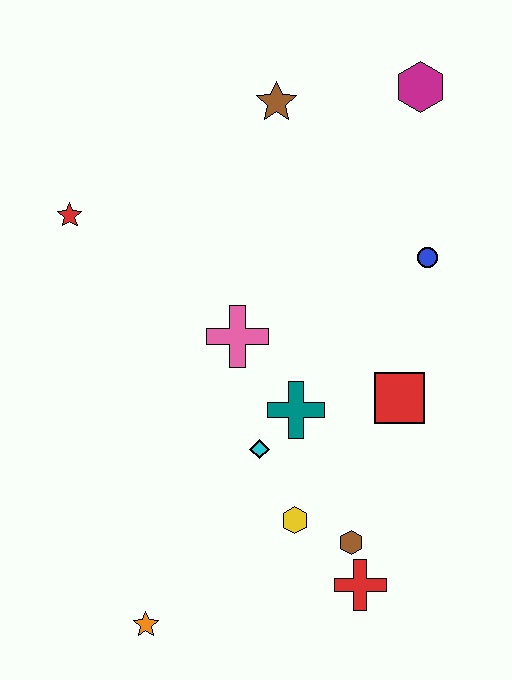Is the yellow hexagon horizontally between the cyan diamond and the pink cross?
No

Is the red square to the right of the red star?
Yes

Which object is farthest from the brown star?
The orange star is farthest from the brown star.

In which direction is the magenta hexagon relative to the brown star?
The magenta hexagon is to the right of the brown star.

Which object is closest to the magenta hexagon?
The brown star is closest to the magenta hexagon.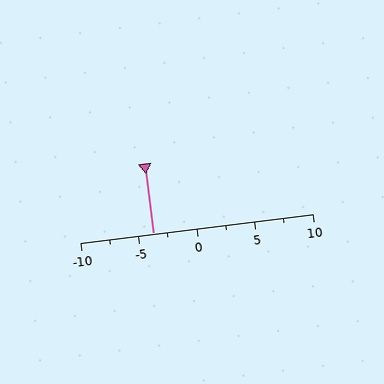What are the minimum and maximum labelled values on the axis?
The axis runs from -10 to 10.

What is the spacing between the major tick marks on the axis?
The major ticks are spaced 5 apart.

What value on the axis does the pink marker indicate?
The marker indicates approximately -3.8.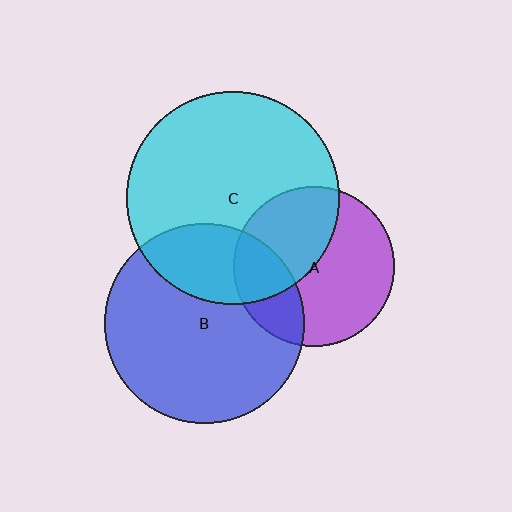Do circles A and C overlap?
Yes.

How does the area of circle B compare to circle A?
Approximately 1.6 times.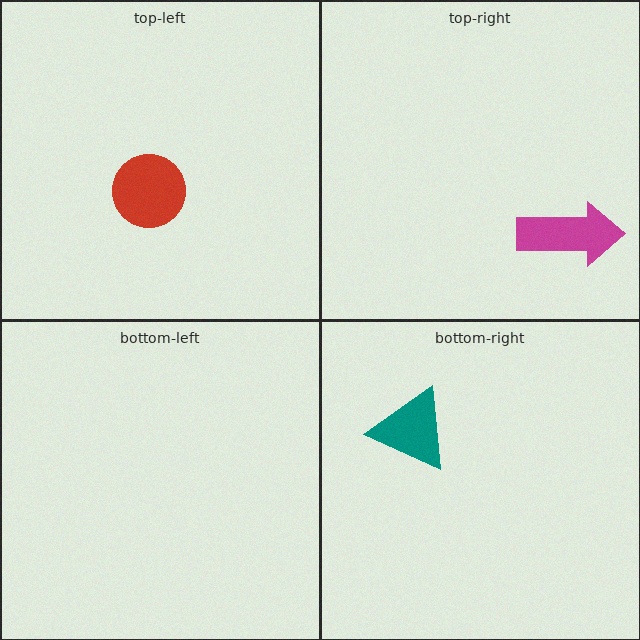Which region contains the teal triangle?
The bottom-right region.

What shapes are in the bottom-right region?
The teal triangle.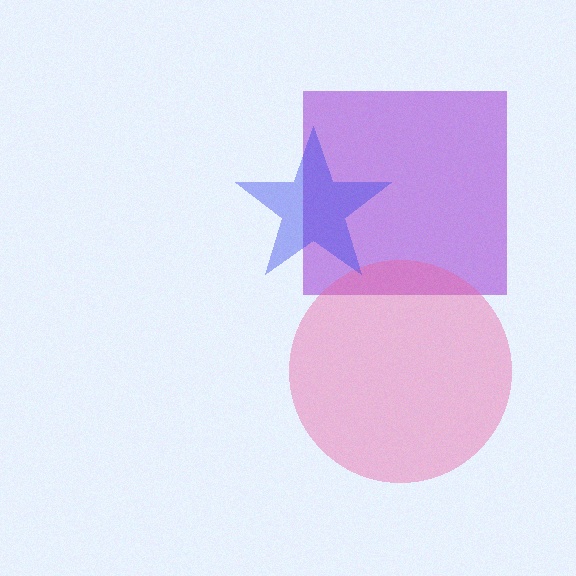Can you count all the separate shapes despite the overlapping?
Yes, there are 3 separate shapes.